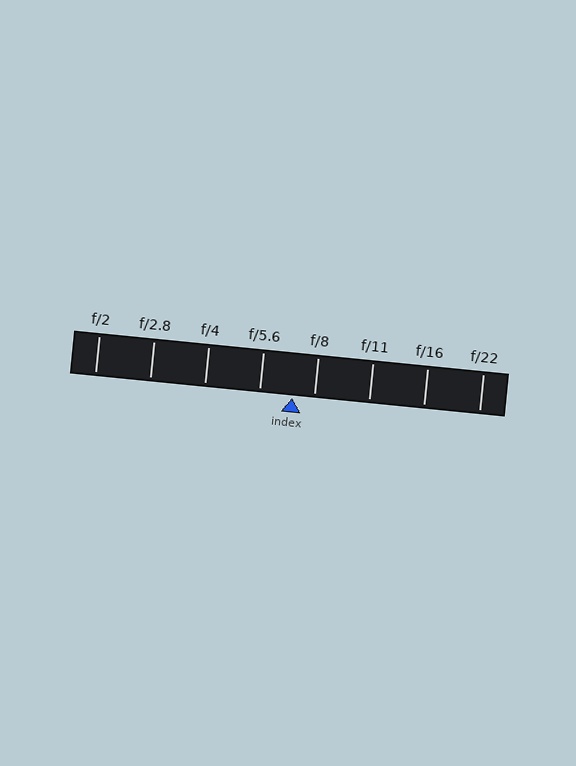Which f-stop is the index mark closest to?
The index mark is closest to f/8.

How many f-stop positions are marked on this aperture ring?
There are 8 f-stop positions marked.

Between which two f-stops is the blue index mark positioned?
The index mark is between f/5.6 and f/8.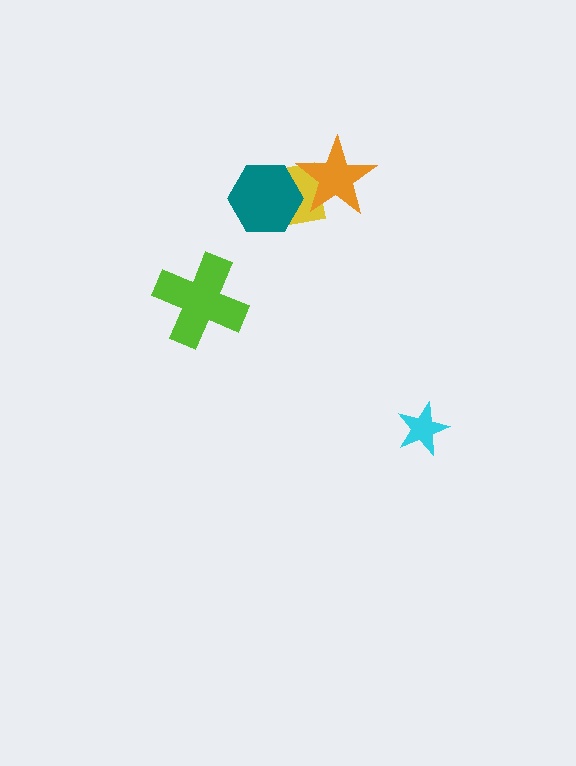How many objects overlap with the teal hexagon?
1 object overlaps with the teal hexagon.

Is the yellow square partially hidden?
Yes, it is partially covered by another shape.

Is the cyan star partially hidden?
No, no other shape covers it.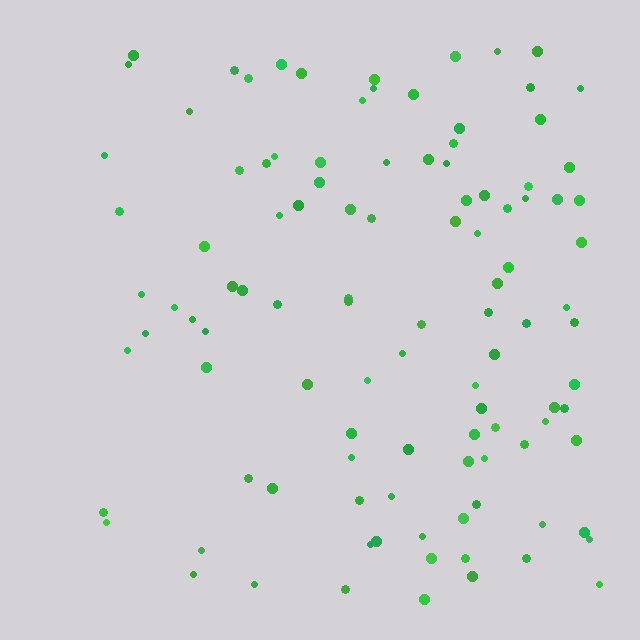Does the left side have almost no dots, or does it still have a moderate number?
Still a moderate number, just noticeably fewer than the right.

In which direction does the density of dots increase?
From left to right, with the right side densest.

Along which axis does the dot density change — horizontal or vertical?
Horizontal.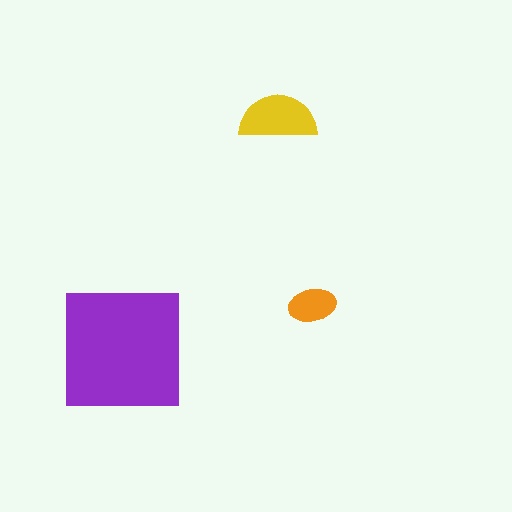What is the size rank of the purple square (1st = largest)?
1st.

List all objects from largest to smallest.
The purple square, the yellow semicircle, the orange ellipse.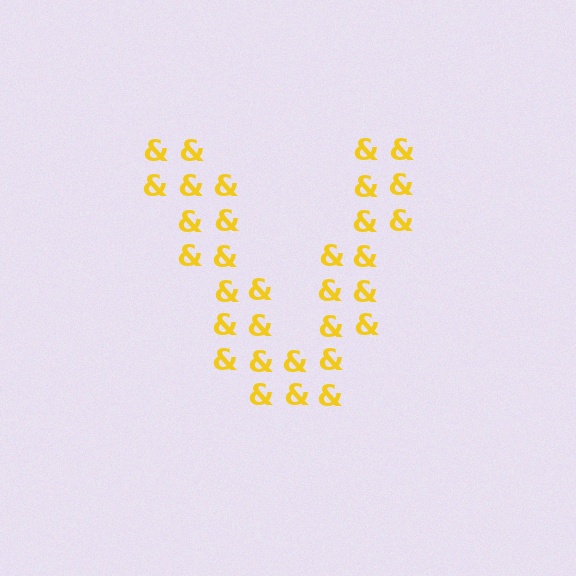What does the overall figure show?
The overall figure shows the letter V.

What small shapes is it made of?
It is made of small ampersands.